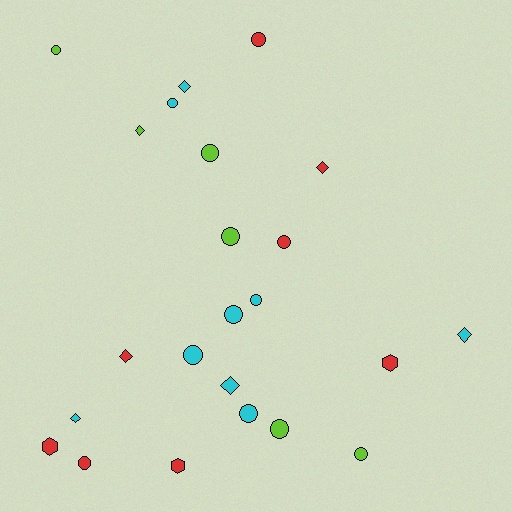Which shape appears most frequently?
Circle, with 13 objects.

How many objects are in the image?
There are 23 objects.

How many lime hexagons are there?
There are no lime hexagons.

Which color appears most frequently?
Cyan, with 9 objects.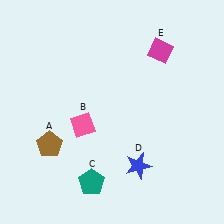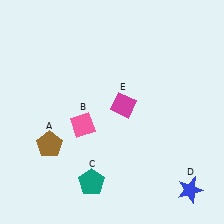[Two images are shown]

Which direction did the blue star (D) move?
The blue star (D) moved right.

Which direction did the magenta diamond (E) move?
The magenta diamond (E) moved down.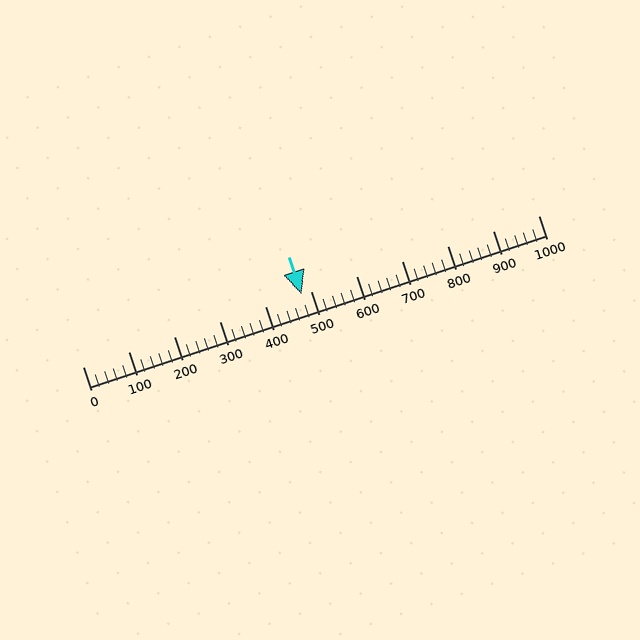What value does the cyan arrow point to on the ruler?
The cyan arrow points to approximately 481.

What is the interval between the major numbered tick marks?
The major tick marks are spaced 100 units apart.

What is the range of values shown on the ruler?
The ruler shows values from 0 to 1000.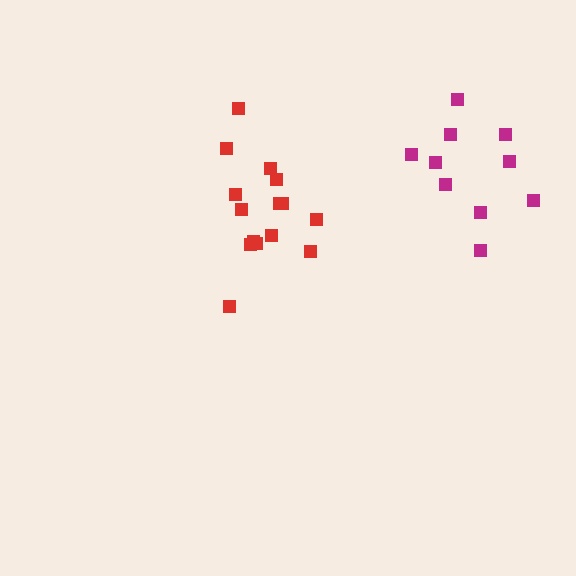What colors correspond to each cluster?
The clusters are colored: red, magenta.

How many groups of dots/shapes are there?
There are 2 groups.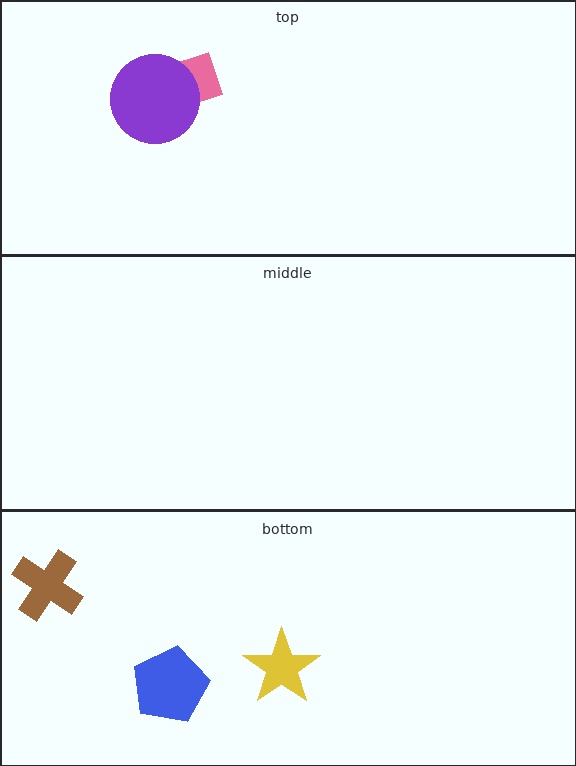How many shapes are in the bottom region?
3.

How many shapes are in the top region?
2.